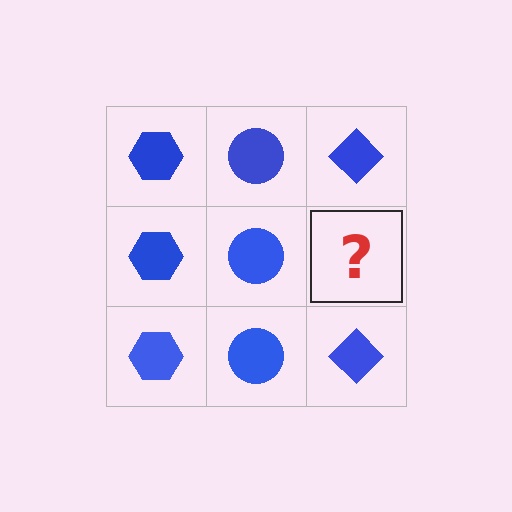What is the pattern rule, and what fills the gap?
The rule is that each column has a consistent shape. The gap should be filled with a blue diamond.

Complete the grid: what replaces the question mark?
The question mark should be replaced with a blue diamond.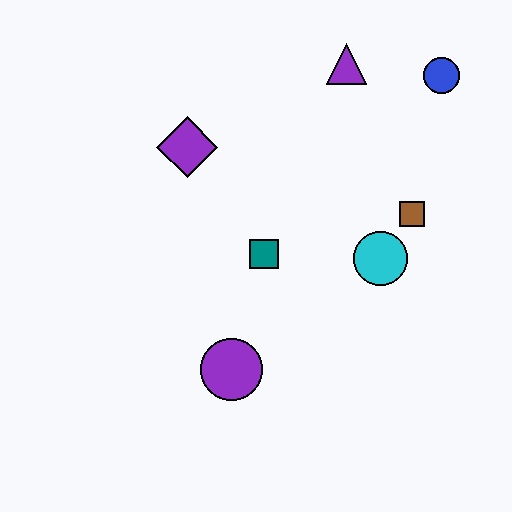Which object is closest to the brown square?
The cyan circle is closest to the brown square.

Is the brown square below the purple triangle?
Yes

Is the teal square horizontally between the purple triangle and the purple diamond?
Yes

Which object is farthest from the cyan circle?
The purple diamond is farthest from the cyan circle.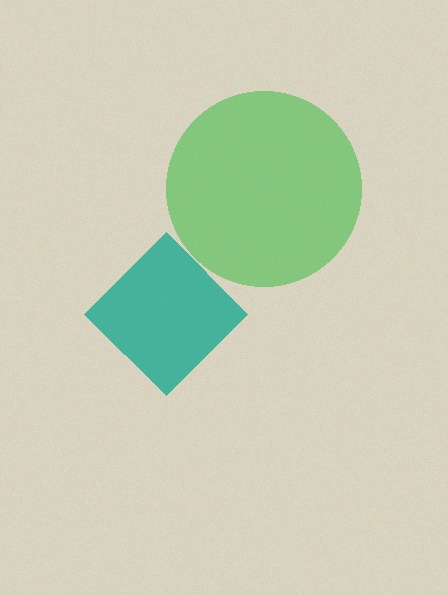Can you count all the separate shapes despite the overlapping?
Yes, there are 2 separate shapes.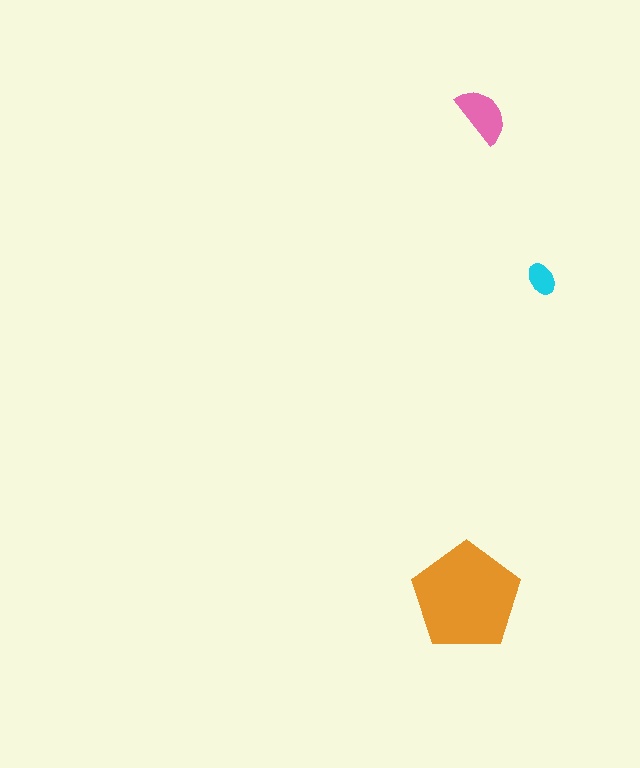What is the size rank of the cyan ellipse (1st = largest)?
3rd.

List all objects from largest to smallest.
The orange pentagon, the pink semicircle, the cyan ellipse.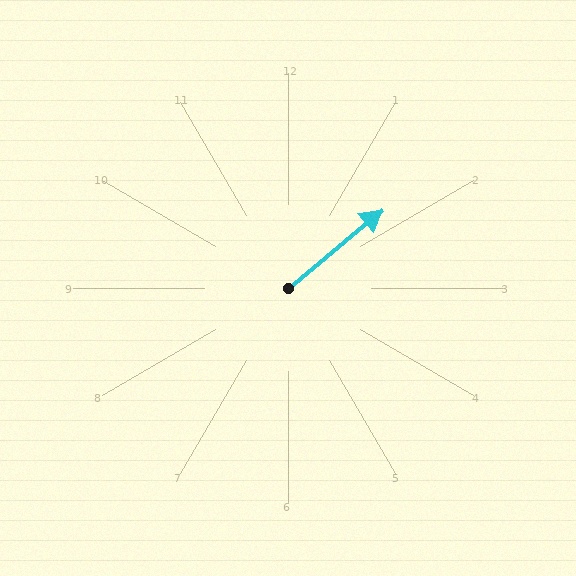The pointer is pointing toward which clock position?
Roughly 2 o'clock.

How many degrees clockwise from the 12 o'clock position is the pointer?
Approximately 50 degrees.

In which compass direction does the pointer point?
Northeast.